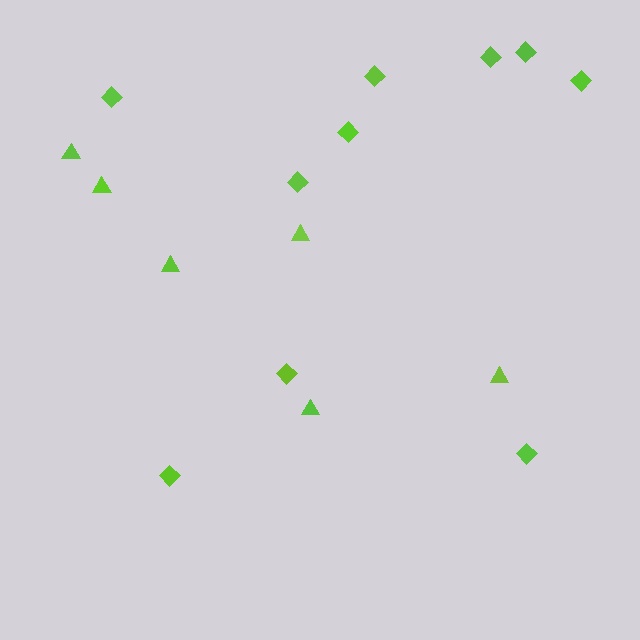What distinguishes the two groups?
There are 2 groups: one group of triangles (6) and one group of diamonds (10).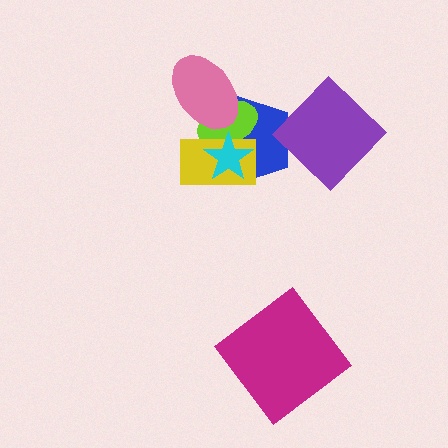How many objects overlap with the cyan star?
3 objects overlap with the cyan star.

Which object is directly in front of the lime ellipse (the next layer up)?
The yellow rectangle is directly in front of the lime ellipse.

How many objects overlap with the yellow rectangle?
4 objects overlap with the yellow rectangle.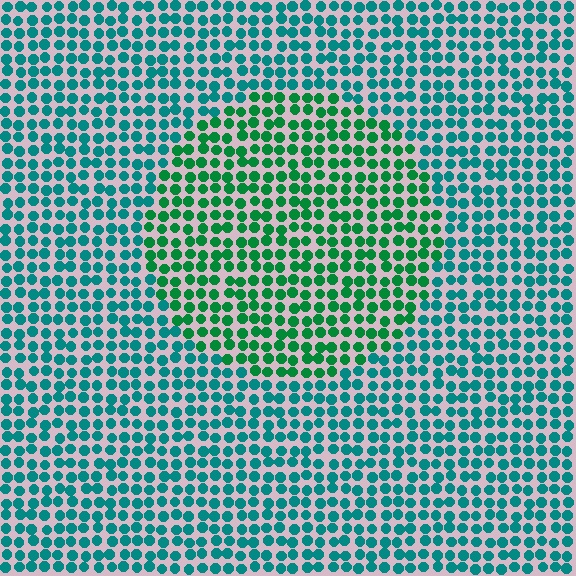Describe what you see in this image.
The image is filled with small teal elements in a uniform arrangement. A circle-shaped region is visible where the elements are tinted to a slightly different hue, forming a subtle color boundary.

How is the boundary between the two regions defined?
The boundary is defined purely by a slight shift in hue (about 35 degrees). Spacing, size, and orientation are identical on both sides.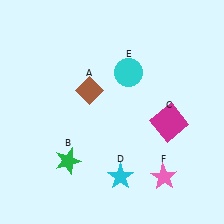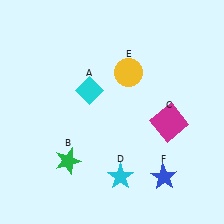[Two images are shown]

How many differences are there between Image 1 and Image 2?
There are 3 differences between the two images.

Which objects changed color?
A changed from brown to cyan. E changed from cyan to yellow. F changed from pink to blue.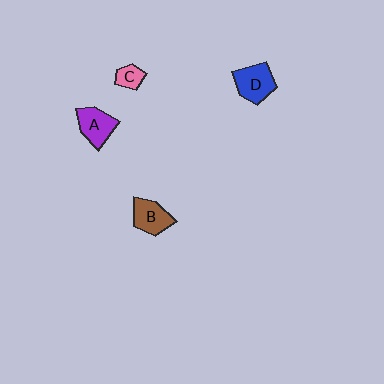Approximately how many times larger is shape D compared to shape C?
Approximately 2.3 times.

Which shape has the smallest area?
Shape C (pink).